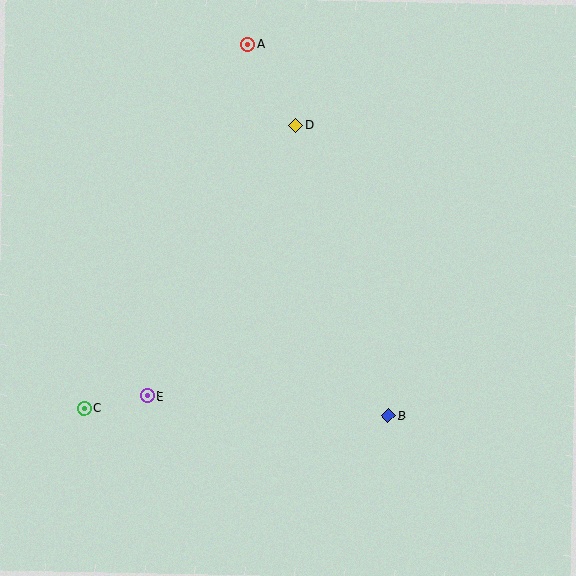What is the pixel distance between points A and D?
The distance between A and D is 94 pixels.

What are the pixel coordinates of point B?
Point B is at (388, 416).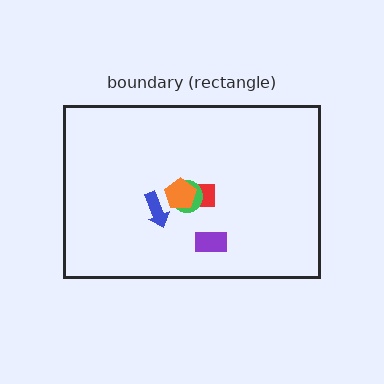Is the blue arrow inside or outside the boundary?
Inside.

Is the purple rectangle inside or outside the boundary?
Inside.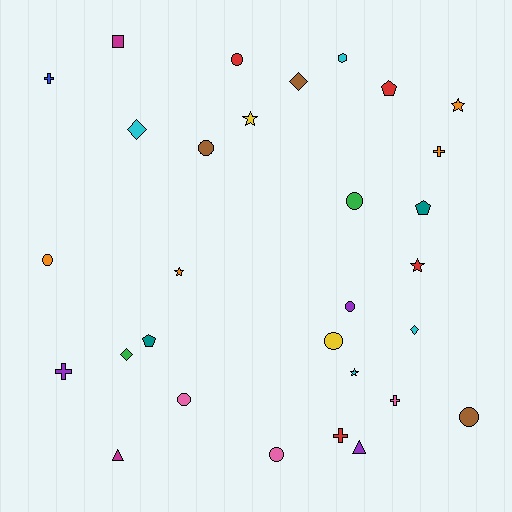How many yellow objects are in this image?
There are 2 yellow objects.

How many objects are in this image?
There are 30 objects.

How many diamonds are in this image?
There are 4 diamonds.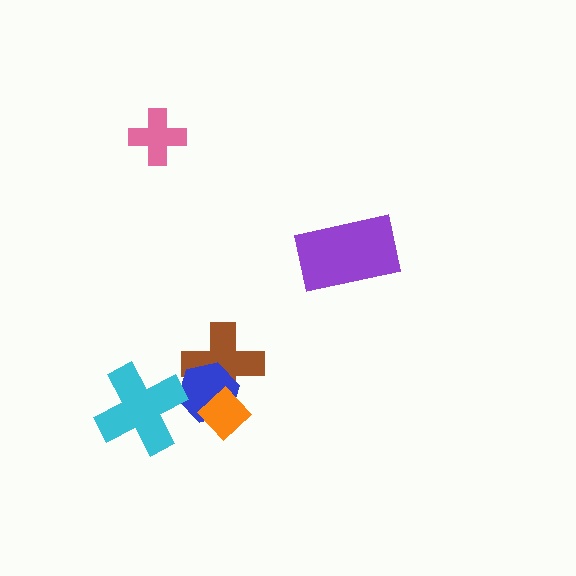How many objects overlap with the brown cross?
2 objects overlap with the brown cross.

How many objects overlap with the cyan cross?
1 object overlaps with the cyan cross.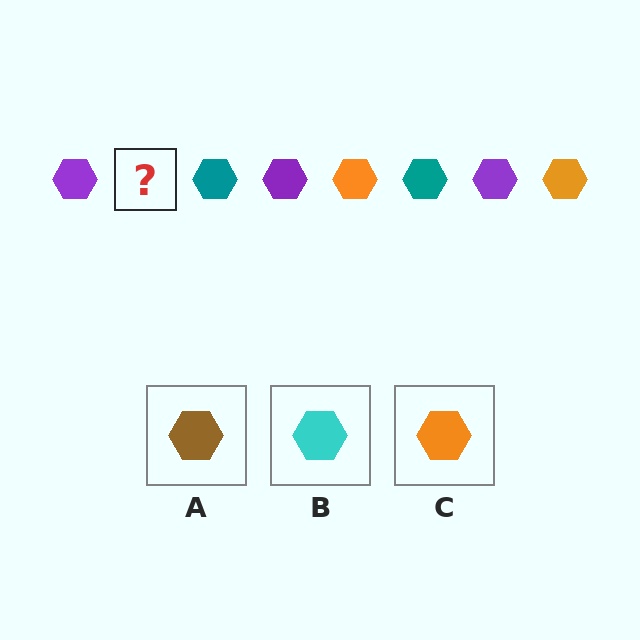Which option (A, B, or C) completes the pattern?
C.